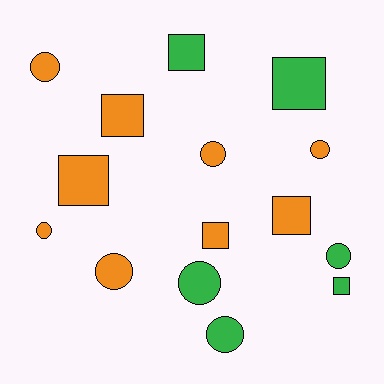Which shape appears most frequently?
Circle, with 8 objects.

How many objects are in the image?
There are 15 objects.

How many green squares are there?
There are 3 green squares.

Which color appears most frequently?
Orange, with 9 objects.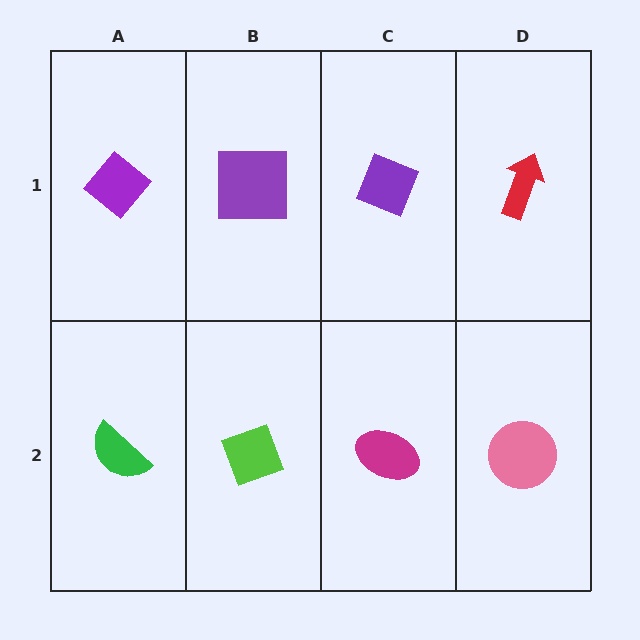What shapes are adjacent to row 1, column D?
A pink circle (row 2, column D), a purple diamond (row 1, column C).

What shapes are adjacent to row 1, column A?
A green semicircle (row 2, column A), a purple square (row 1, column B).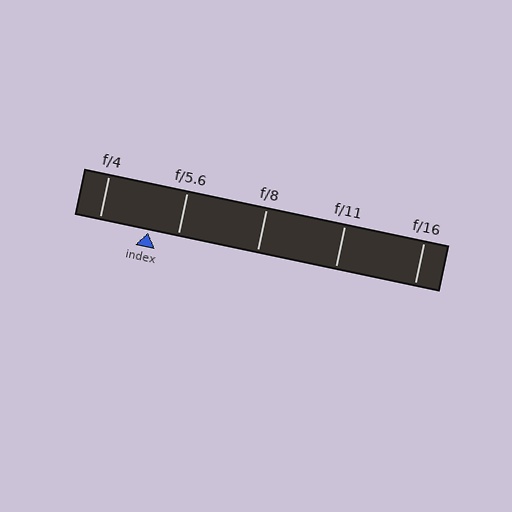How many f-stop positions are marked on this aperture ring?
There are 5 f-stop positions marked.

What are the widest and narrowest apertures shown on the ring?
The widest aperture shown is f/4 and the narrowest is f/16.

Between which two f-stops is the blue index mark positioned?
The index mark is between f/4 and f/5.6.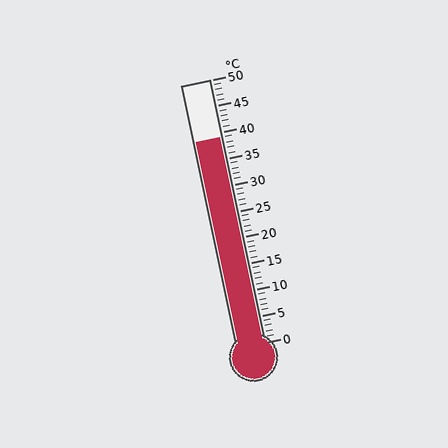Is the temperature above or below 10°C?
The temperature is above 10°C.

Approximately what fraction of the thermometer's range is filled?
The thermometer is filled to approximately 80% of its range.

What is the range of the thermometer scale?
The thermometer scale ranges from 0°C to 50°C.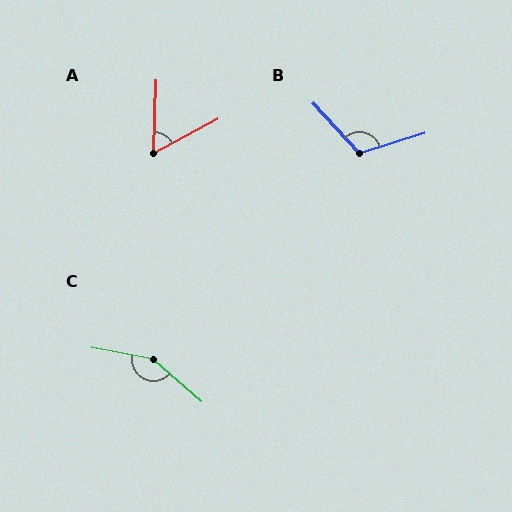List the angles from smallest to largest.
A (60°), B (115°), C (149°).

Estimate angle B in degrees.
Approximately 115 degrees.